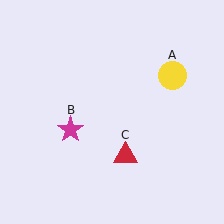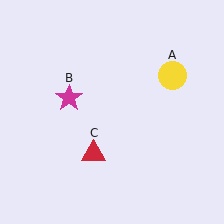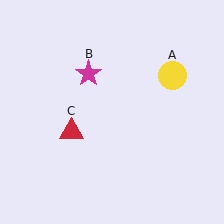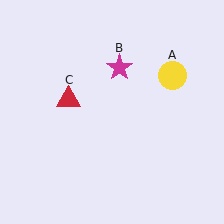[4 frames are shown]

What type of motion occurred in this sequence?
The magenta star (object B), red triangle (object C) rotated clockwise around the center of the scene.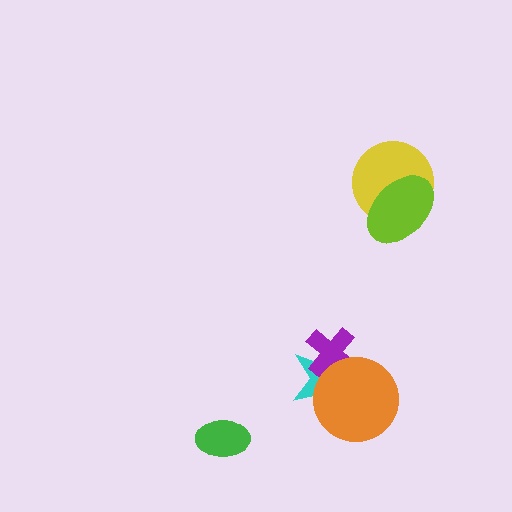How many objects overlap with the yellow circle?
1 object overlaps with the yellow circle.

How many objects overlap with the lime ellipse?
1 object overlaps with the lime ellipse.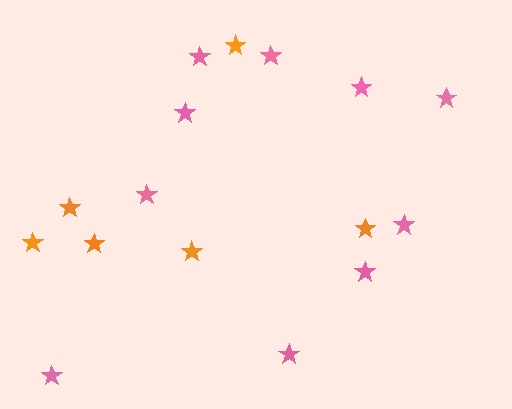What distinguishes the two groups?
There are 2 groups: one group of pink stars (10) and one group of orange stars (6).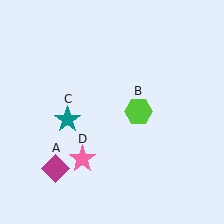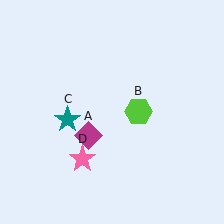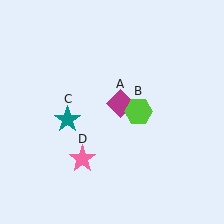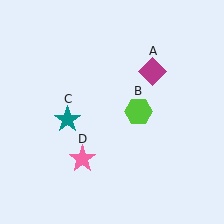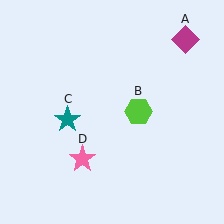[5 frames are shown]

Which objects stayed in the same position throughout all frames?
Lime hexagon (object B) and teal star (object C) and pink star (object D) remained stationary.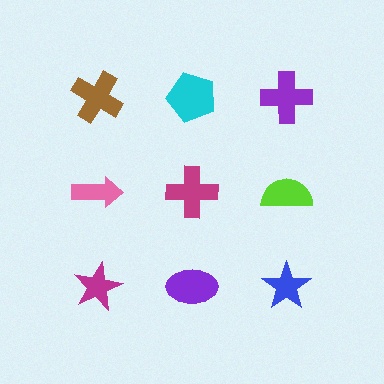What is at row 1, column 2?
A cyan pentagon.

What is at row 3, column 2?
A purple ellipse.